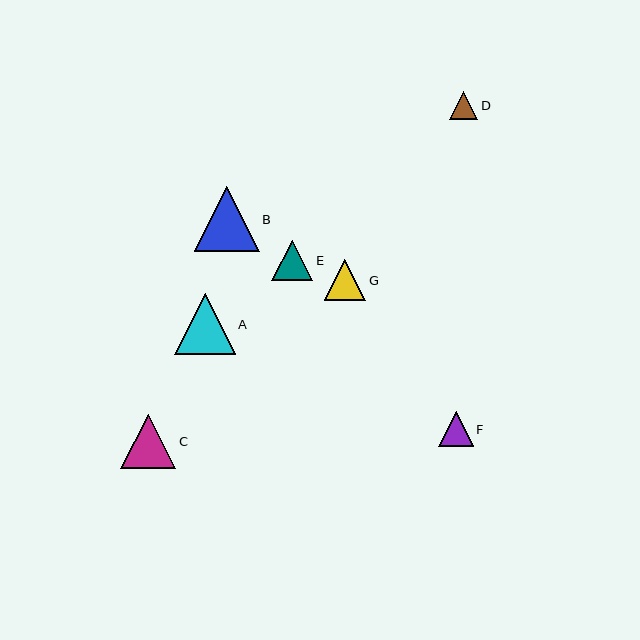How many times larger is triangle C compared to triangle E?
Triangle C is approximately 1.4 times the size of triangle E.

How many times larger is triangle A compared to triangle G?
Triangle A is approximately 1.5 times the size of triangle G.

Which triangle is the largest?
Triangle B is the largest with a size of approximately 65 pixels.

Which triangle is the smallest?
Triangle D is the smallest with a size of approximately 28 pixels.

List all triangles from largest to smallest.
From largest to smallest: B, A, C, G, E, F, D.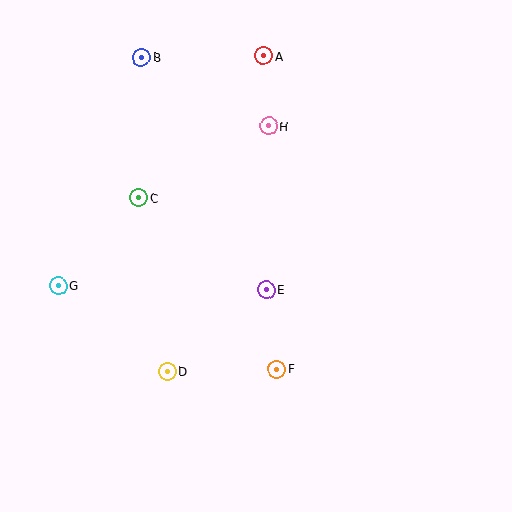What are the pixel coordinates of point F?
Point F is at (277, 369).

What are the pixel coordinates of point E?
Point E is at (266, 289).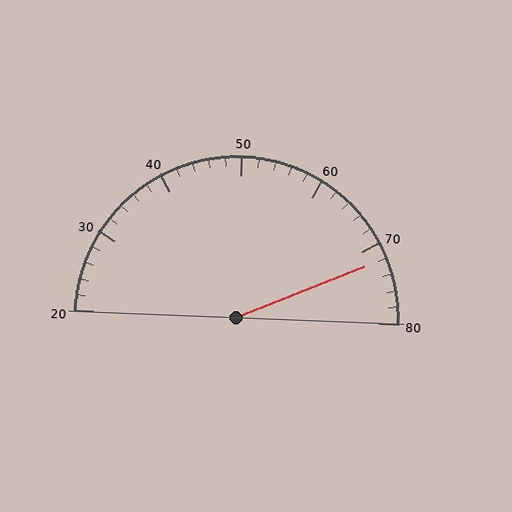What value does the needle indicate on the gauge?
The needle indicates approximately 72.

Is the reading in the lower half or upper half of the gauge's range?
The reading is in the upper half of the range (20 to 80).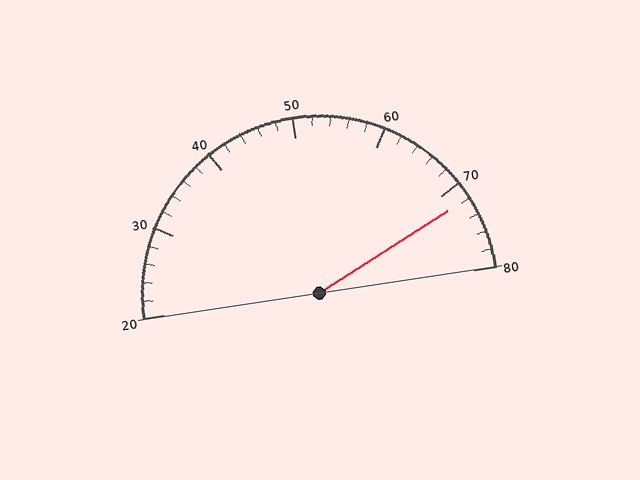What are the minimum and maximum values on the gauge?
The gauge ranges from 20 to 80.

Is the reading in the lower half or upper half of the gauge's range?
The reading is in the upper half of the range (20 to 80).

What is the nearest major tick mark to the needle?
The nearest major tick mark is 70.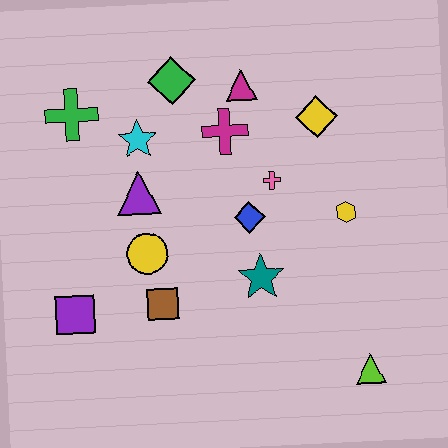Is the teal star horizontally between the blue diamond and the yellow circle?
No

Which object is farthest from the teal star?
The green cross is farthest from the teal star.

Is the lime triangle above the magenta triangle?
No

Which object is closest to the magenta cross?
The magenta triangle is closest to the magenta cross.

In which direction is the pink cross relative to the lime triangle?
The pink cross is above the lime triangle.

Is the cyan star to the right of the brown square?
No